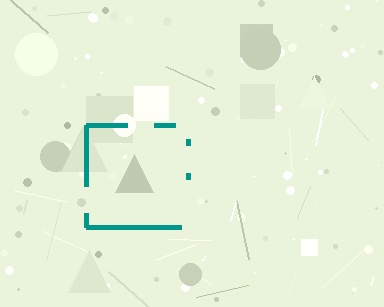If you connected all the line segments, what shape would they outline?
They would outline a square.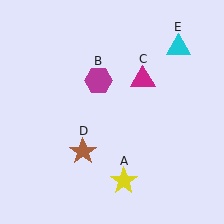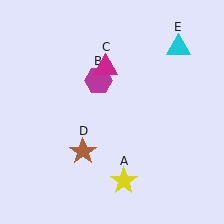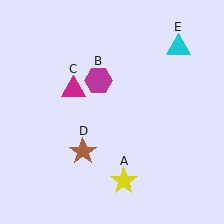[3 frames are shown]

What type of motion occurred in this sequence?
The magenta triangle (object C) rotated counterclockwise around the center of the scene.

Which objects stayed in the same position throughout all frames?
Yellow star (object A) and magenta hexagon (object B) and brown star (object D) and cyan triangle (object E) remained stationary.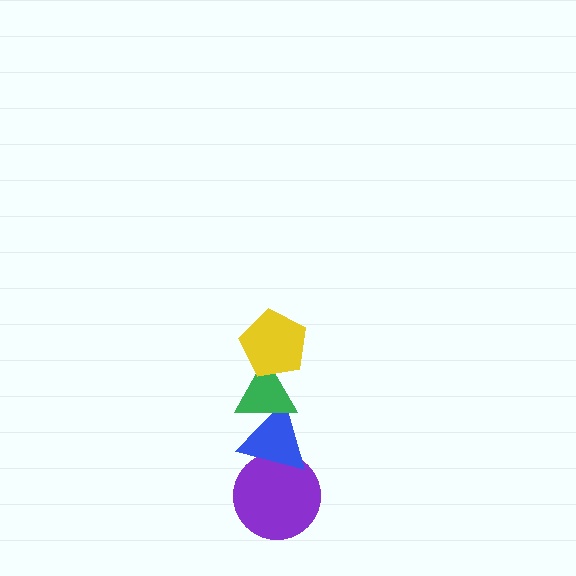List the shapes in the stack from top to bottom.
From top to bottom: the yellow pentagon, the green triangle, the blue triangle, the purple circle.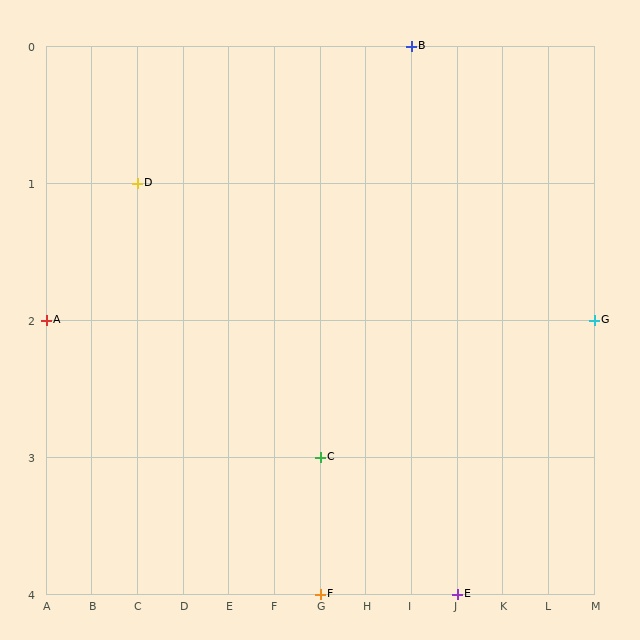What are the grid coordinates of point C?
Point C is at grid coordinates (G, 3).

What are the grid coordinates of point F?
Point F is at grid coordinates (G, 4).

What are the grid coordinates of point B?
Point B is at grid coordinates (I, 0).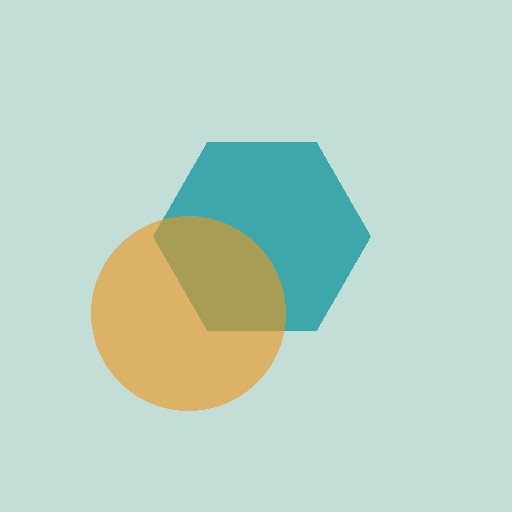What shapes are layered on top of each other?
The layered shapes are: a teal hexagon, an orange circle.